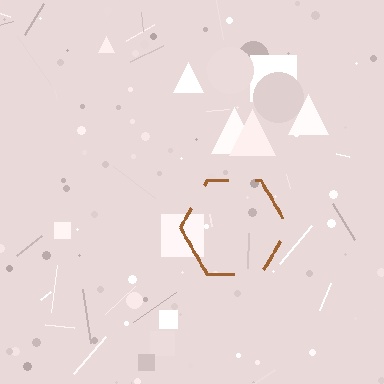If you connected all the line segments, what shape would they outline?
They would outline a hexagon.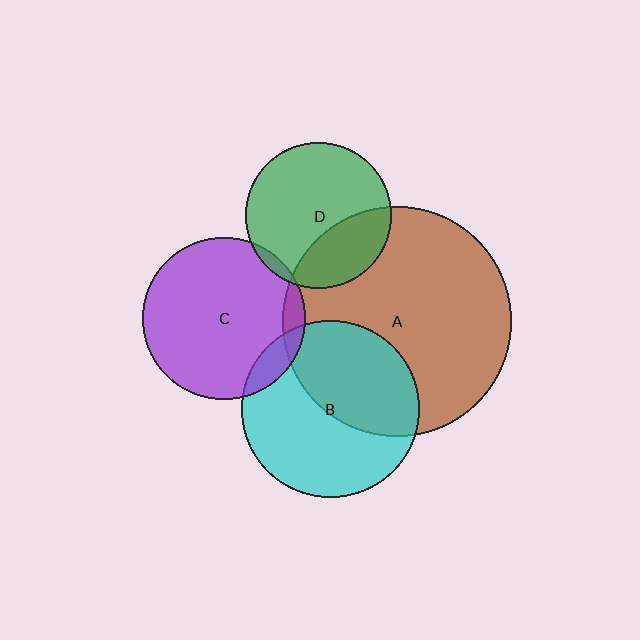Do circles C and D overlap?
Yes.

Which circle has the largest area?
Circle A (brown).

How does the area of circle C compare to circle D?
Approximately 1.2 times.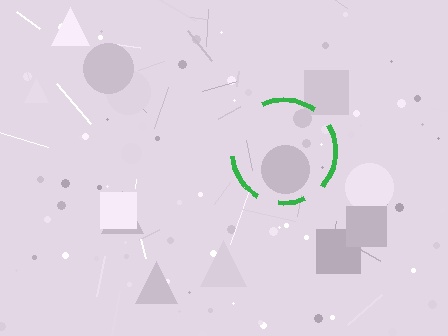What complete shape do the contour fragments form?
The contour fragments form a circle.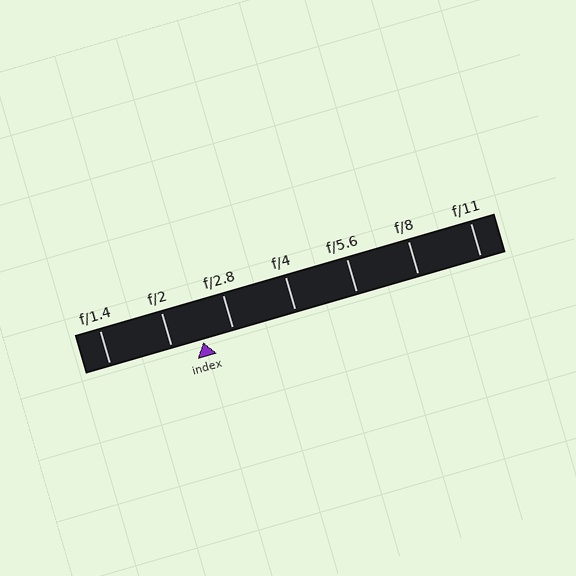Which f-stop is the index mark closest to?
The index mark is closest to f/2.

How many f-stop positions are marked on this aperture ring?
There are 7 f-stop positions marked.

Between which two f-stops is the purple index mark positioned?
The index mark is between f/2 and f/2.8.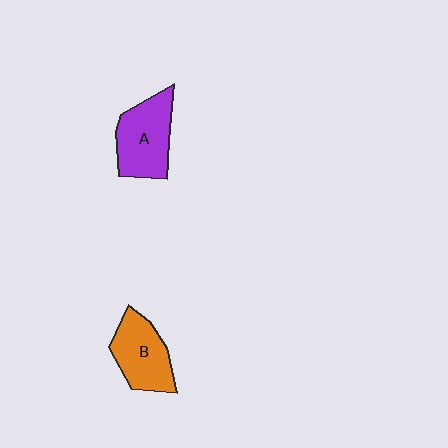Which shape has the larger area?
Shape A (purple).